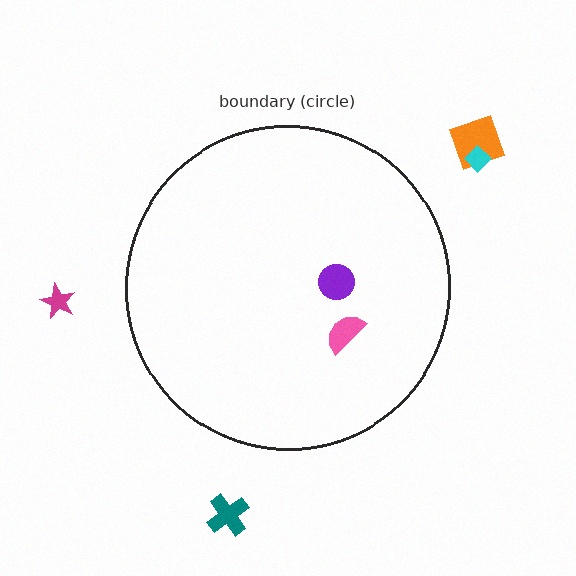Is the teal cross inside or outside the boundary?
Outside.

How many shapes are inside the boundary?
2 inside, 4 outside.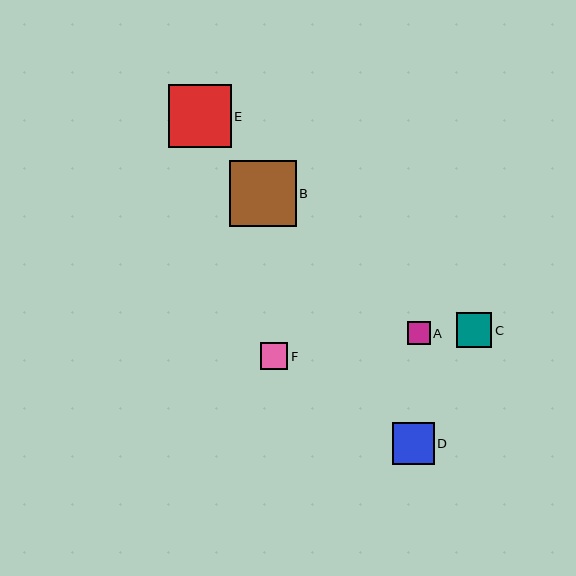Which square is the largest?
Square B is the largest with a size of approximately 66 pixels.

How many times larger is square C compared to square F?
Square C is approximately 1.3 times the size of square F.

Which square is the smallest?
Square A is the smallest with a size of approximately 23 pixels.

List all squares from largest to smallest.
From largest to smallest: B, E, D, C, F, A.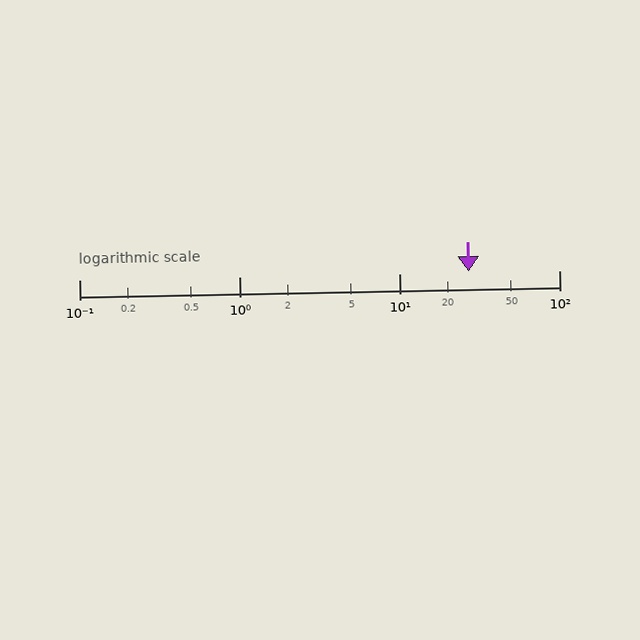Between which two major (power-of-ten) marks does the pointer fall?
The pointer is between 10 and 100.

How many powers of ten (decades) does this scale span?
The scale spans 3 decades, from 0.1 to 100.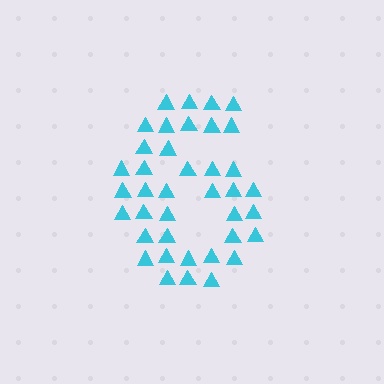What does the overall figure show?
The overall figure shows the digit 6.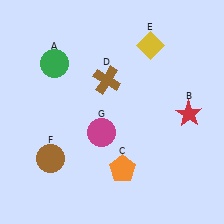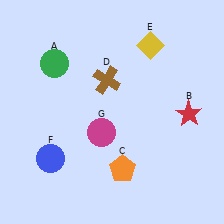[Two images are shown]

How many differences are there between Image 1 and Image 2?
There is 1 difference between the two images.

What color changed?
The circle (F) changed from brown in Image 1 to blue in Image 2.